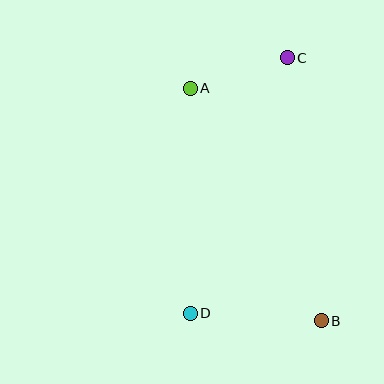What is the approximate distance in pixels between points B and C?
The distance between B and C is approximately 265 pixels.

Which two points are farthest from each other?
Points C and D are farthest from each other.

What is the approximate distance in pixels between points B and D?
The distance between B and D is approximately 131 pixels.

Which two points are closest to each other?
Points A and C are closest to each other.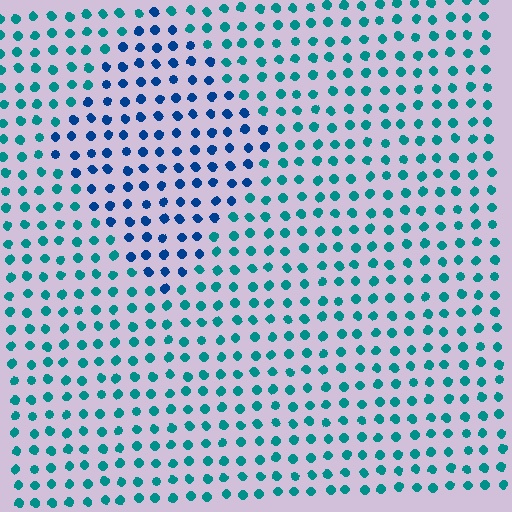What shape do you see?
I see a diamond.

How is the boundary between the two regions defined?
The boundary is defined purely by a slight shift in hue (about 37 degrees). Spacing, size, and orientation are identical on both sides.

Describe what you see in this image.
The image is filled with small teal elements in a uniform arrangement. A diamond-shaped region is visible where the elements are tinted to a slightly different hue, forming a subtle color boundary.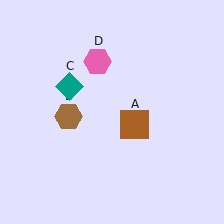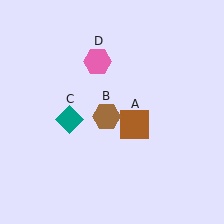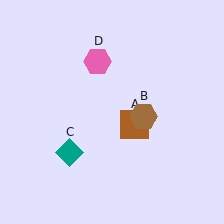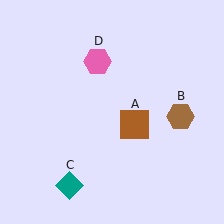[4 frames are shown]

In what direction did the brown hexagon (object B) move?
The brown hexagon (object B) moved right.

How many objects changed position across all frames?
2 objects changed position: brown hexagon (object B), teal diamond (object C).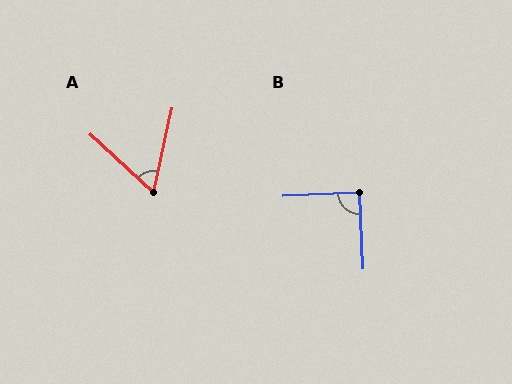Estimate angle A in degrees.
Approximately 60 degrees.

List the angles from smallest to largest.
A (60°), B (90°).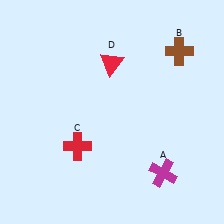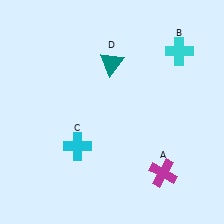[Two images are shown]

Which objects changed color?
B changed from brown to cyan. C changed from red to cyan. D changed from red to teal.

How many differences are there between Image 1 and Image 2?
There are 3 differences between the two images.